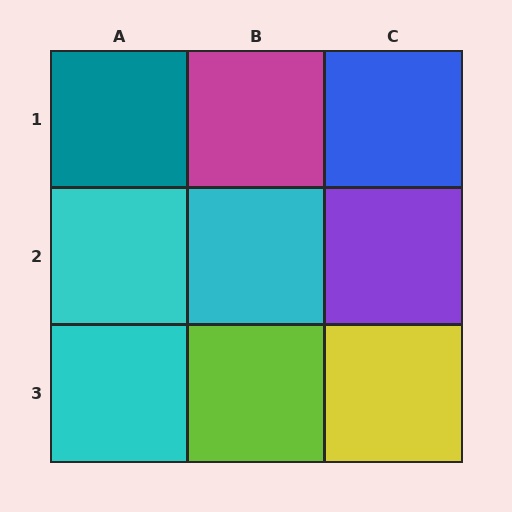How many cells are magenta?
1 cell is magenta.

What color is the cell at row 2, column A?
Cyan.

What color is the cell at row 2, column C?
Purple.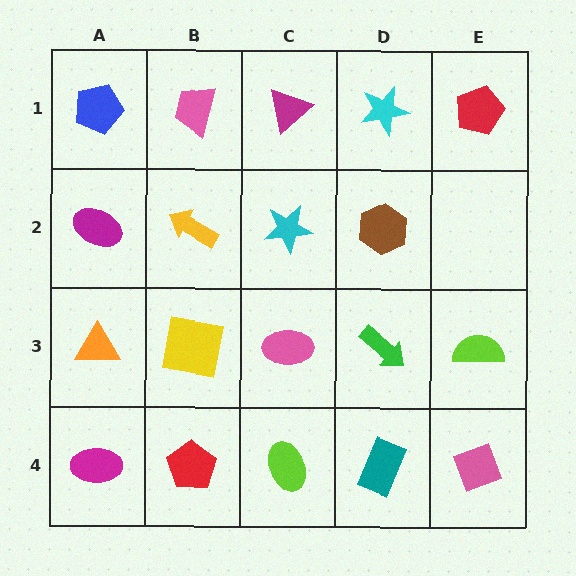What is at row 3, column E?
A lime semicircle.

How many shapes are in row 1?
5 shapes.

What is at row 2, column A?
A magenta ellipse.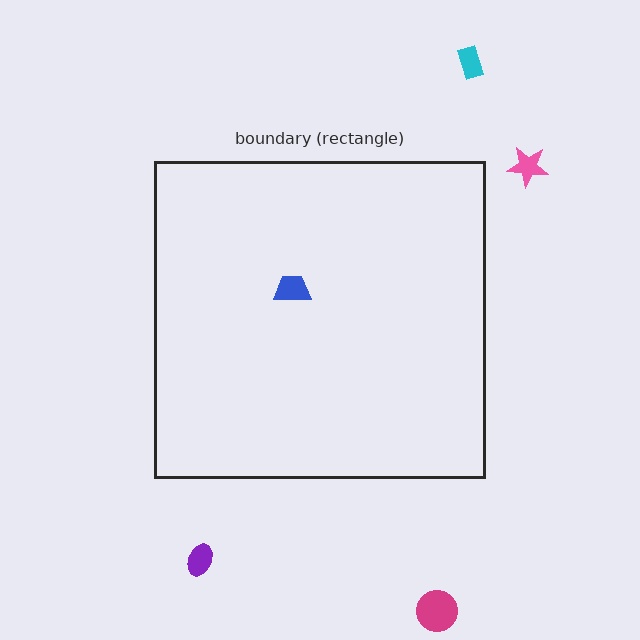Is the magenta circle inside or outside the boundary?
Outside.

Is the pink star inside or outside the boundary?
Outside.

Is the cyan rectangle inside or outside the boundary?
Outside.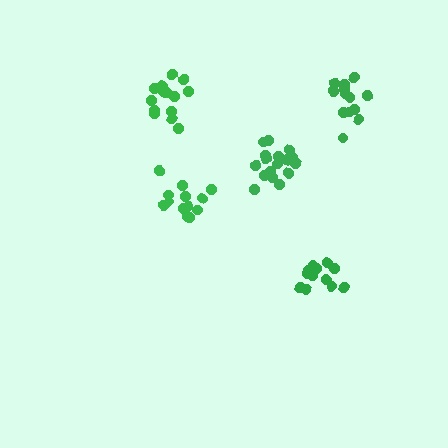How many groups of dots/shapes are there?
There are 5 groups.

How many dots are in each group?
Group 1: 12 dots, Group 2: 13 dots, Group 3: 15 dots, Group 4: 17 dots, Group 5: 13 dots (70 total).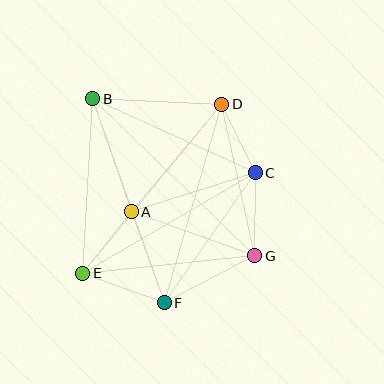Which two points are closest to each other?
Points C and D are closest to each other.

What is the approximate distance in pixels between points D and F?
The distance between D and F is approximately 207 pixels.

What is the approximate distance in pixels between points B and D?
The distance between B and D is approximately 129 pixels.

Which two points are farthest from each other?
Points B and G are farthest from each other.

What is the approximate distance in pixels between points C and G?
The distance between C and G is approximately 83 pixels.